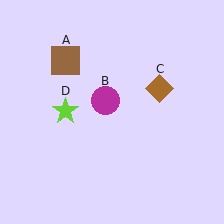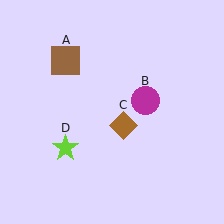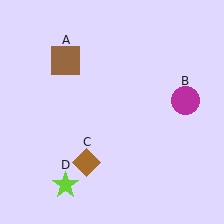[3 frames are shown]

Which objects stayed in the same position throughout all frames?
Brown square (object A) remained stationary.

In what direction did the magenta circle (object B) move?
The magenta circle (object B) moved right.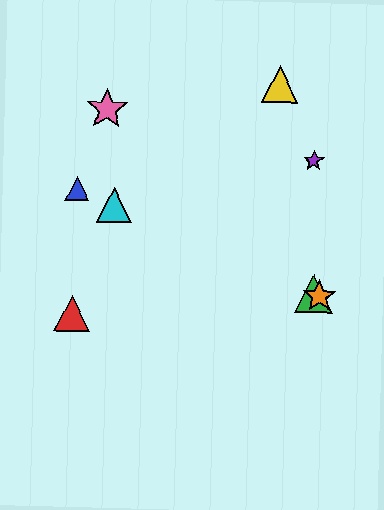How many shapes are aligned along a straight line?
4 shapes (the blue triangle, the green triangle, the orange star, the cyan triangle) are aligned along a straight line.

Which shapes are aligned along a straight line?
The blue triangle, the green triangle, the orange star, the cyan triangle are aligned along a straight line.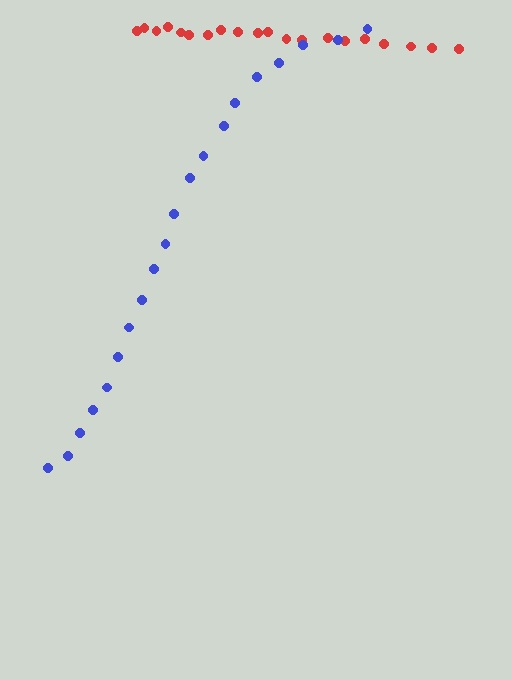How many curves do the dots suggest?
There are 2 distinct paths.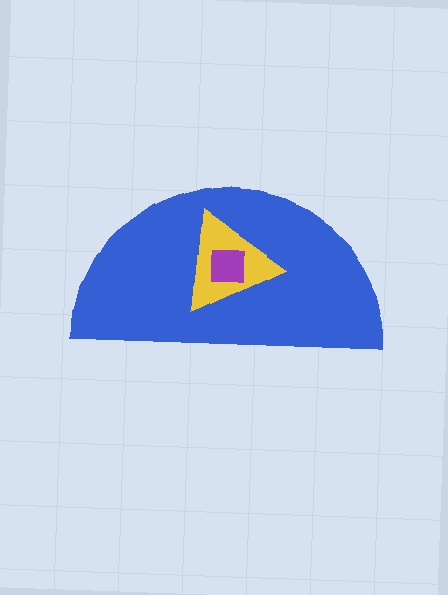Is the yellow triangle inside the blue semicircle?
Yes.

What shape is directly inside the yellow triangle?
The purple square.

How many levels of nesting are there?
3.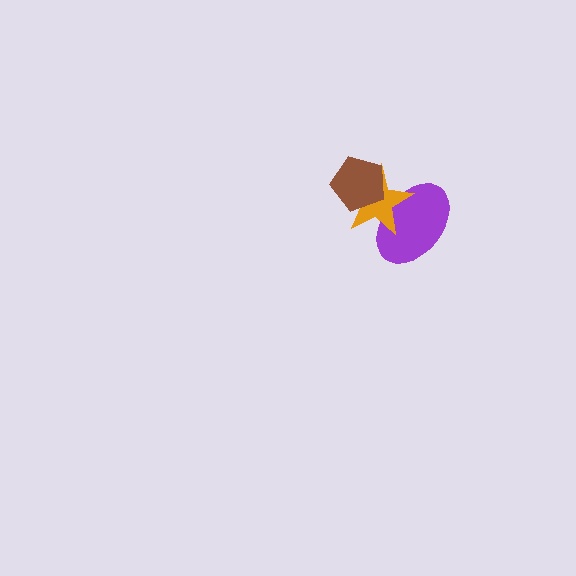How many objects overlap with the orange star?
2 objects overlap with the orange star.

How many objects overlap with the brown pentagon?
1 object overlaps with the brown pentagon.